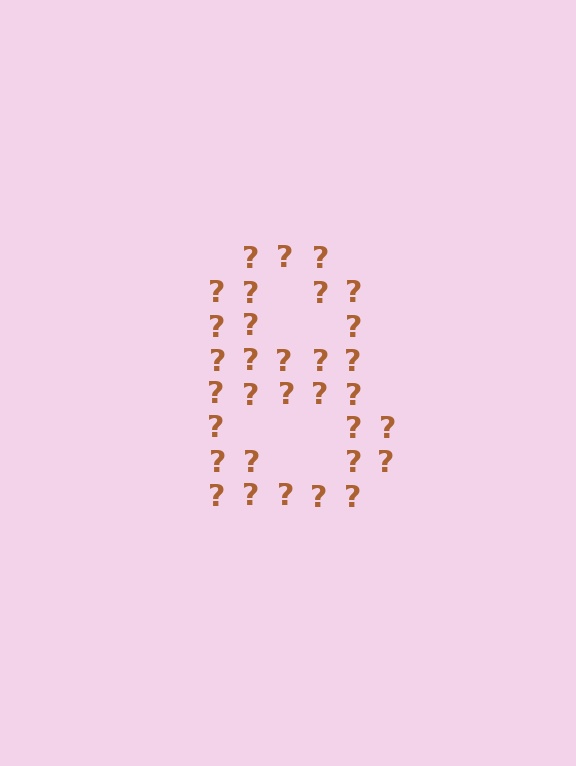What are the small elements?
The small elements are question marks.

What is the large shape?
The large shape is the digit 8.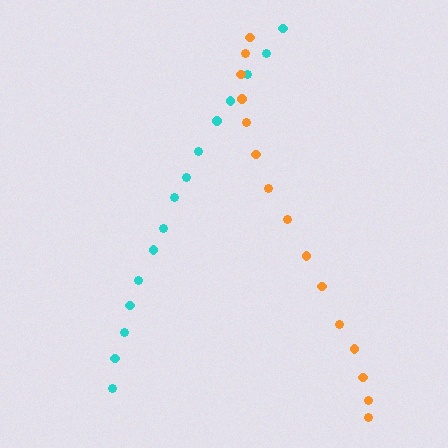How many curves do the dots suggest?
There are 2 distinct paths.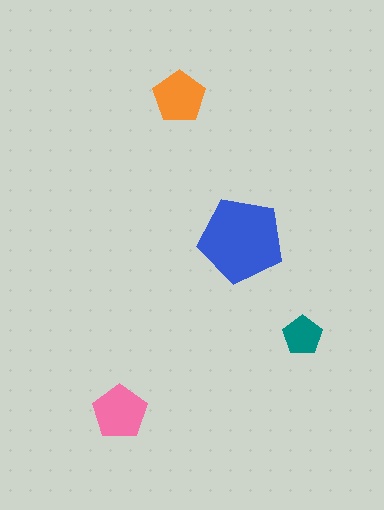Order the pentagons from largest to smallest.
the blue one, the pink one, the orange one, the teal one.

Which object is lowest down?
The pink pentagon is bottommost.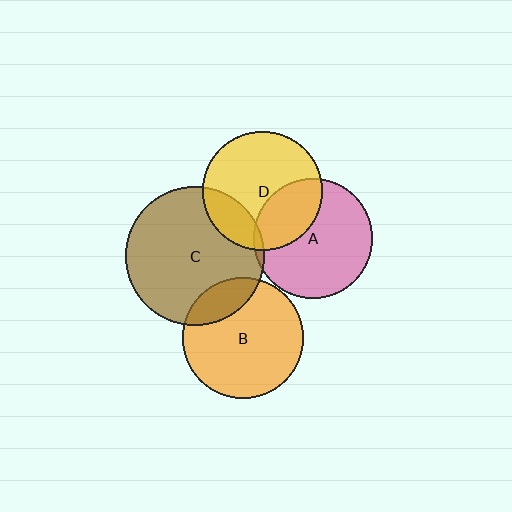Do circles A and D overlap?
Yes.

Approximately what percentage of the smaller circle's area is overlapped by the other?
Approximately 30%.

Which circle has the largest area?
Circle C (brown).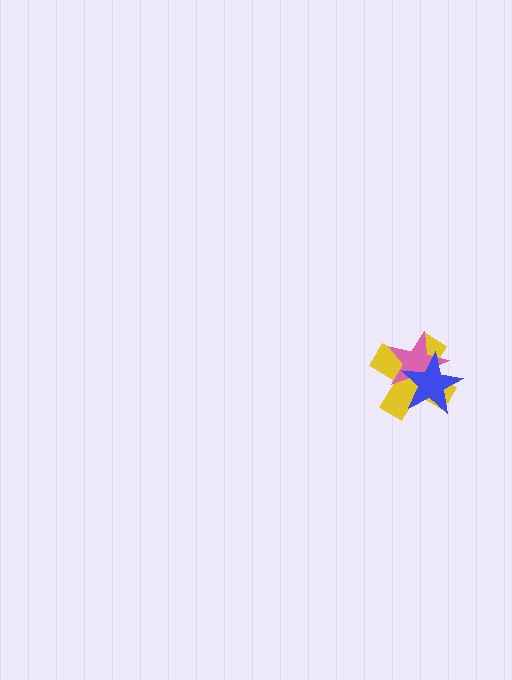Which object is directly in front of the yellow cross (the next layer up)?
The pink star is directly in front of the yellow cross.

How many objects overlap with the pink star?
2 objects overlap with the pink star.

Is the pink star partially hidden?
Yes, it is partially covered by another shape.